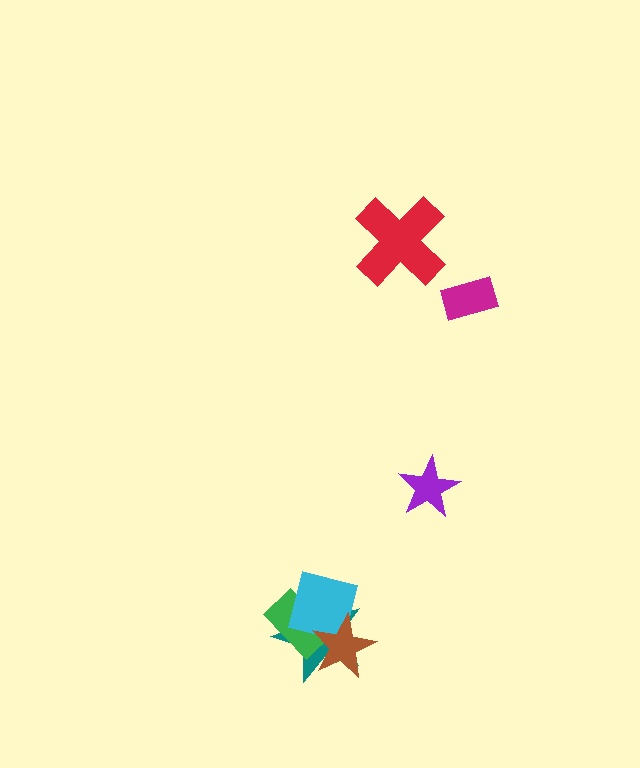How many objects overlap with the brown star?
3 objects overlap with the brown star.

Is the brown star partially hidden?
No, no other shape covers it.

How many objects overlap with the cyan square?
3 objects overlap with the cyan square.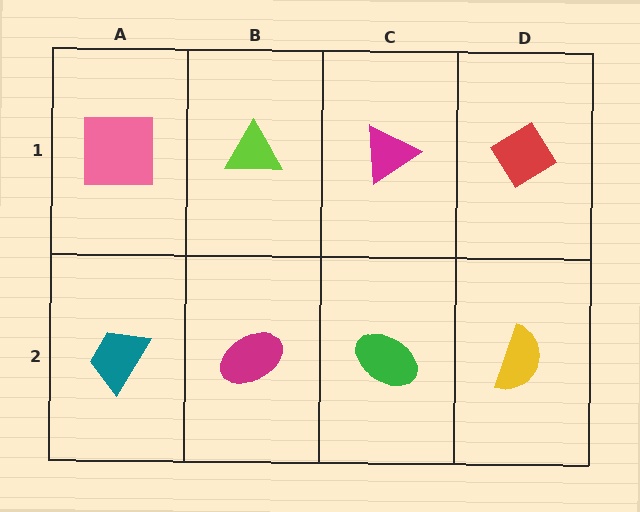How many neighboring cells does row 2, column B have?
3.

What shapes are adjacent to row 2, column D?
A red diamond (row 1, column D), a green ellipse (row 2, column C).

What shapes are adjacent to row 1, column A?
A teal trapezoid (row 2, column A), a lime triangle (row 1, column B).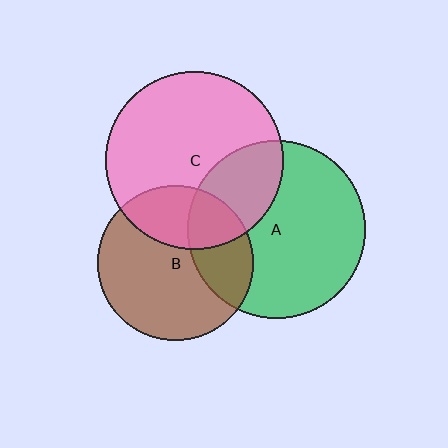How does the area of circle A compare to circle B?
Approximately 1.3 times.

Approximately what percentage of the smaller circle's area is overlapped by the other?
Approximately 30%.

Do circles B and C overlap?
Yes.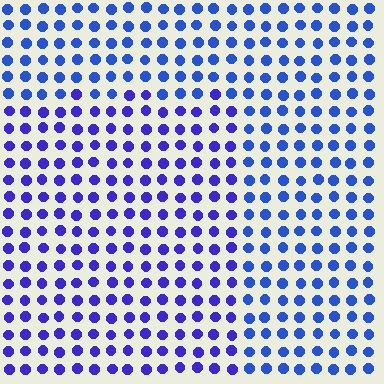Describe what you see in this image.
The image is filled with small blue elements in a uniform arrangement. A rectangle-shaped region is visible where the elements are tinted to a slightly different hue, forming a subtle color boundary.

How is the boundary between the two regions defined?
The boundary is defined purely by a slight shift in hue (about 24 degrees). Spacing, size, and orientation are identical on both sides.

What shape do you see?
I see a rectangle.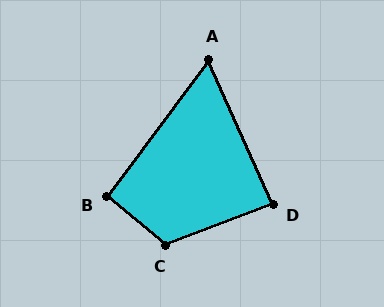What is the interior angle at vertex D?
Approximately 87 degrees (approximately right).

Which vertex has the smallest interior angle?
A, at approximately 61 degrees.